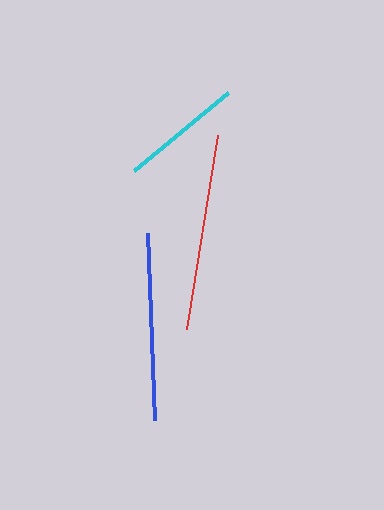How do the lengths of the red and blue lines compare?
The red and blue lines are approximately the same length.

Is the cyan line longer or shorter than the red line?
The red line is longer than the cyan line.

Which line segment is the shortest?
The cyan line is the shortest at approximately 123 pixels.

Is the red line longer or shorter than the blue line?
The red line is longer than the blue line.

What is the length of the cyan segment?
The cyan segment is approximately 123 pixels long.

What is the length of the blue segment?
The blue segment is approximately 187 pixels long.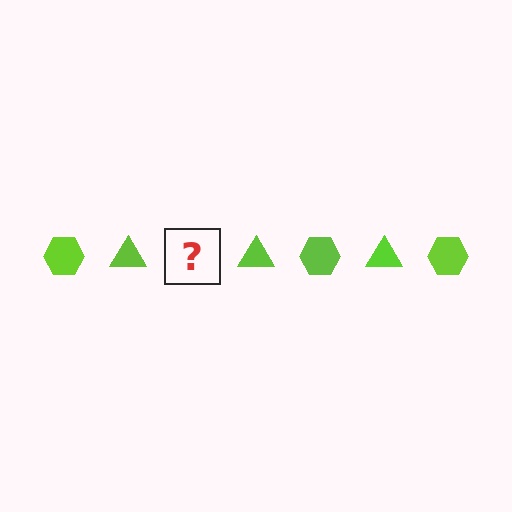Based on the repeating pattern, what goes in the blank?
The blank should be a lime hexagon.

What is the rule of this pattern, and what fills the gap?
The rule is that the pattern cycles through hexagon, triangle shapes in lime. The gap should be filled with a lime hexagon.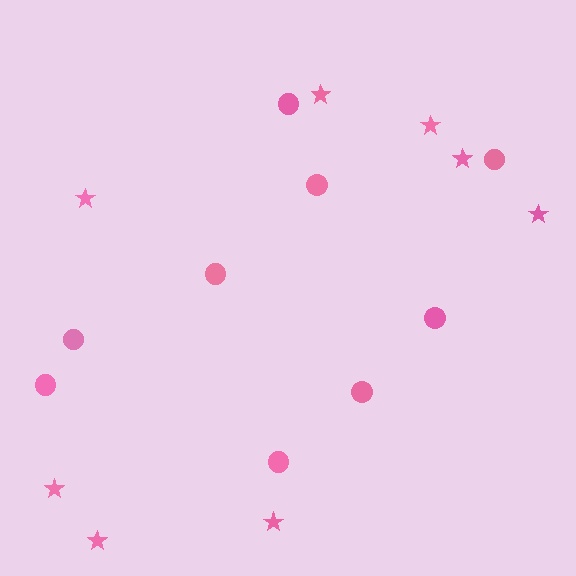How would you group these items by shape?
There are 2 groups: one group of stars (8) and one group of circles (9).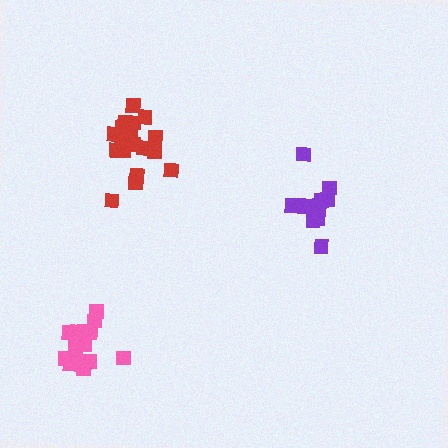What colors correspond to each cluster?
The clusters are colored: purple, red, pink.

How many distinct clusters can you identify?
There are 3 distinct clusters.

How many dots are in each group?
Group 1: 14 dots, Group 2: 20 dots, Group 3: 17 dots (51 total).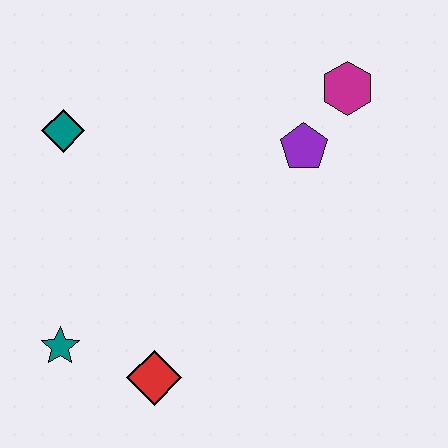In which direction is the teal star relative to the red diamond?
The teal star is to the left of the red diamond.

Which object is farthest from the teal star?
The magenta hexagon is farthest from the teal star.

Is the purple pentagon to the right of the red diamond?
Yes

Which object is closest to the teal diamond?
The teal star is closest to the teal diamond.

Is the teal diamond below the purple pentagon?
No